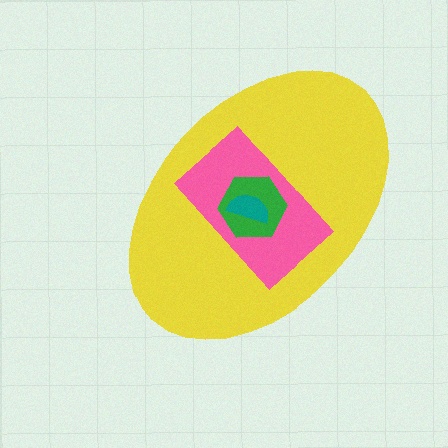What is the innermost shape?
The teal semicircle.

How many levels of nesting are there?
4.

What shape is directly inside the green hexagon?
The teal semicircle.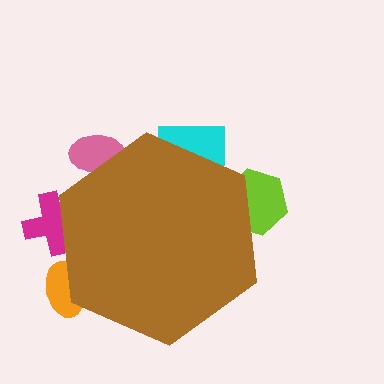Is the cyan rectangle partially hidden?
Yes, the cyan rectangle is partially hidden behind the brown hexagon.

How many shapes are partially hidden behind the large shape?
5 shapes are partially hidden.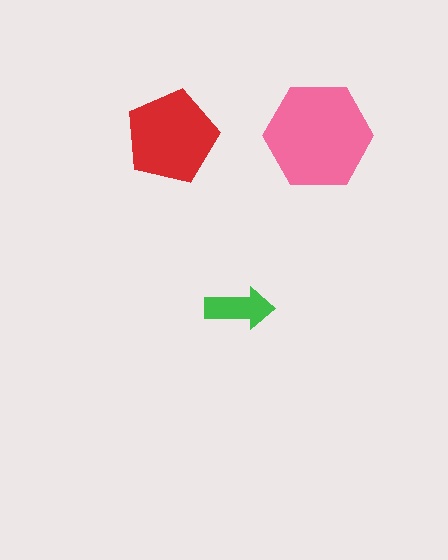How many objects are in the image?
There are 3 objects in the image.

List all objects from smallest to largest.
The green arrow, the red pentagon, the pink hexagon.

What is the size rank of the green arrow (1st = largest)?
3rd.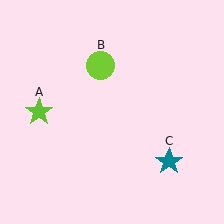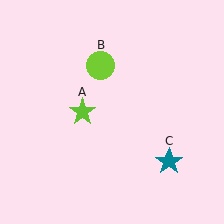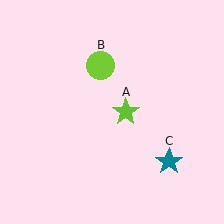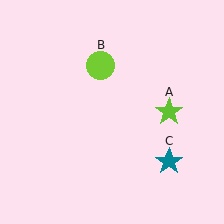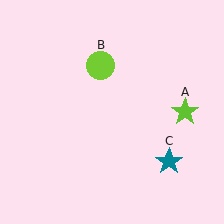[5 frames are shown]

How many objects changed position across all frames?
1 object changed position: lime star (object A).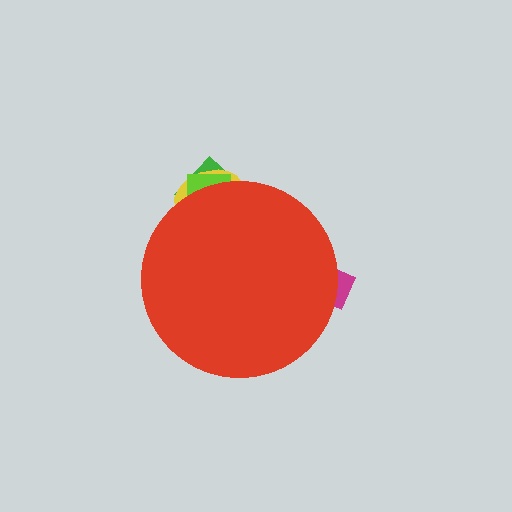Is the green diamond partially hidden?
Yes, the green diamond is partially hidden behind the red circle.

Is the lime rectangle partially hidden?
Yes, the lime rectangle is partially hidden behind the red circle.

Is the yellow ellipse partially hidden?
Yes, the yellow ellipse is partially hidden behind the red circle.